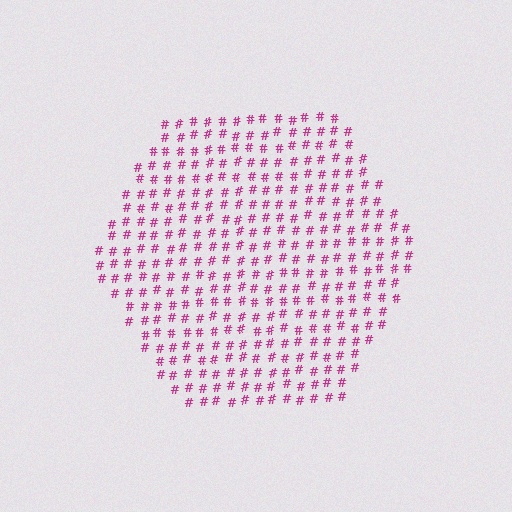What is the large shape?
The large shape is a hexagon.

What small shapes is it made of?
It is made of small hash symbols.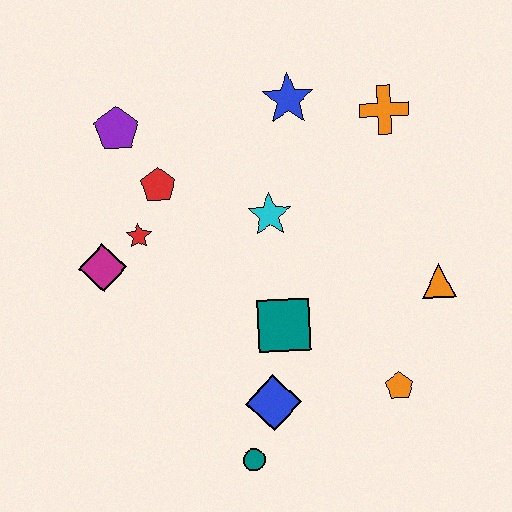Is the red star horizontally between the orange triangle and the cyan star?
No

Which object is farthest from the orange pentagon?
The purple pentagon is farthest from the orange pentagon.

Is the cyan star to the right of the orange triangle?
No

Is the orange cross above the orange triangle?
Yes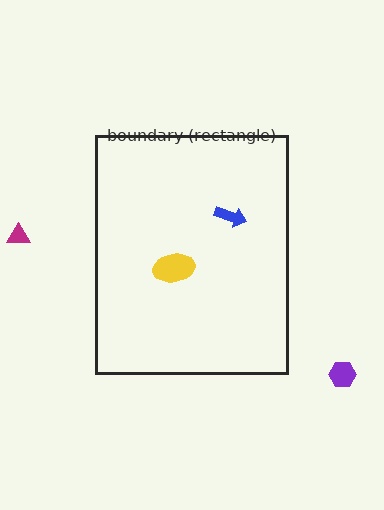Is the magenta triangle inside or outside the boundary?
Outside.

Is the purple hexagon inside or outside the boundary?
Outside.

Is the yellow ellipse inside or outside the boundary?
Inside.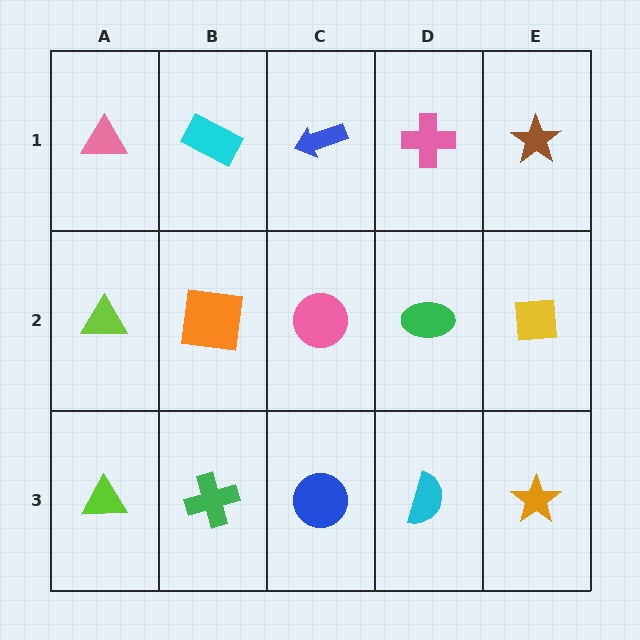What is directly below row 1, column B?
An orange square.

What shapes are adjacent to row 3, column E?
A yellow square (row 2, column E), a cyan semicircle (row 3, column D).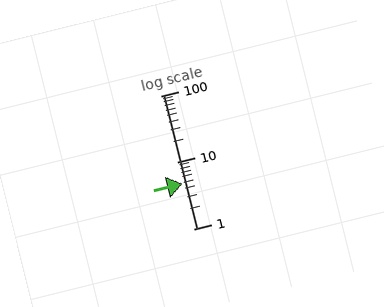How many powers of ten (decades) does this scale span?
The scale spans 2 decades, from 1 to 100.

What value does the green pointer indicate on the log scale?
The pointer indicates approximately 4.7.